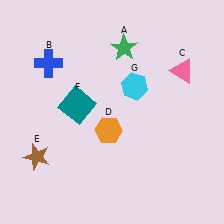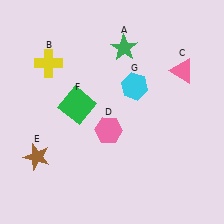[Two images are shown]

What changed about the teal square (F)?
In Image 1, F is teal. In Image 2, it changed to green.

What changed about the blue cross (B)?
In Image 1, B is blue. In Image 2, it changed to yellow.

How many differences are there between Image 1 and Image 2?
There are 3 differences between the two images.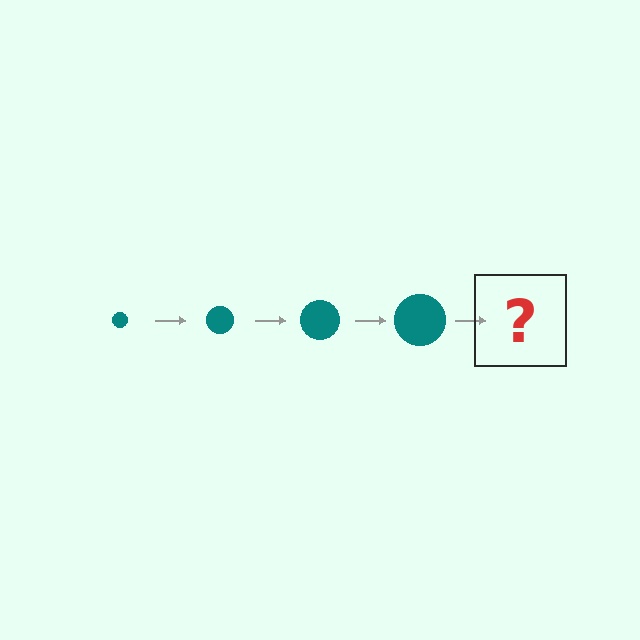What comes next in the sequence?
The next element should be a teal circle, larger than the previous one.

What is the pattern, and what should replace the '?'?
The pattern is that the circle gets progressively larger each step. The '?' should be a teal circle, larger than the previous one.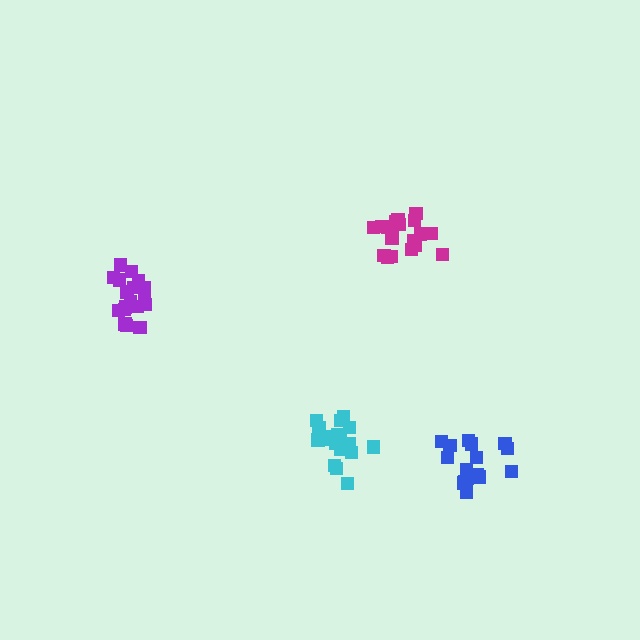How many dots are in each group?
Group 1: 18 dots, Group 2: 17 dots, Group 3: 18 dots, Group 4: 18 dots (71 total).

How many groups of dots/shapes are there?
There are 4 groups.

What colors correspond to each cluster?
The clusters are colored: purple, blue, magenta, cyan.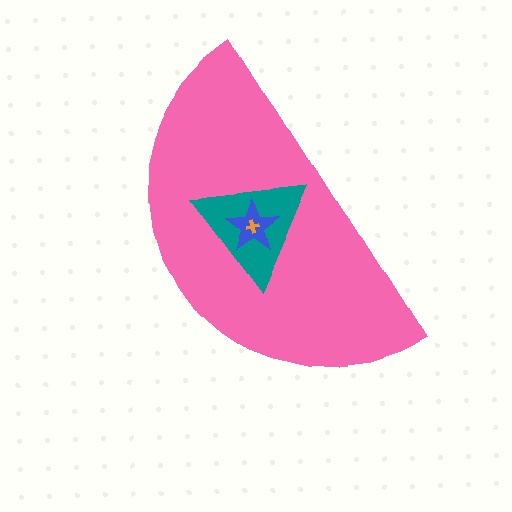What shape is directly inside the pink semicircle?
The teal triangle.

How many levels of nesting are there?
4.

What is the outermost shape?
The pink semicircle.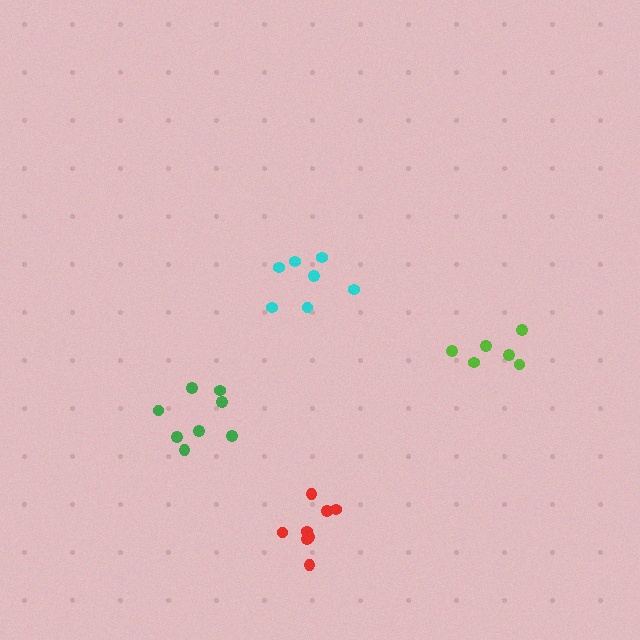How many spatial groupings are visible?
There are 4 spatial groupings.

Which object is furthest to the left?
The green cluster is leftmost.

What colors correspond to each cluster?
The clusters are colored: red, cyan, green, lime.